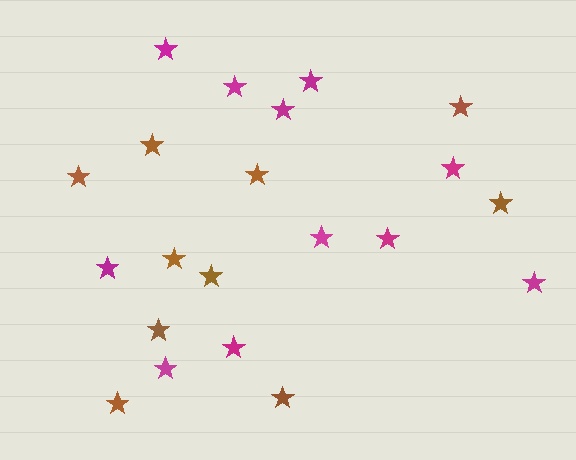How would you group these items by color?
There are 2 groups: one group of brown stars (10) and one group of magenta stars (11).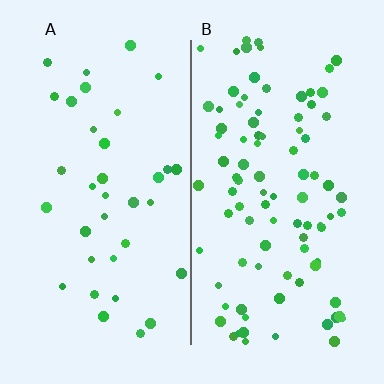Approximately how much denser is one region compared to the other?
Approximately 2.6× — region B over region A.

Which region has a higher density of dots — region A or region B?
B (the right).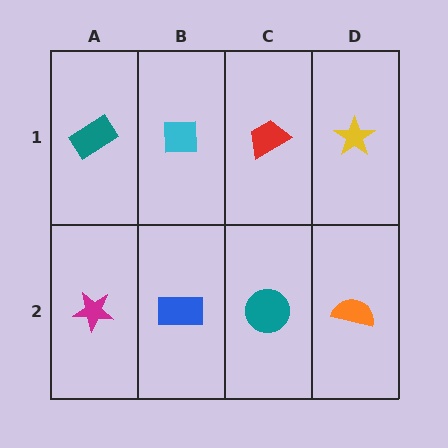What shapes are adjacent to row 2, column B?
A cyan square (row 1, column B), a magenta star (row 2, column A), a teal circle (row 2, column C).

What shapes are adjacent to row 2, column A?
A teal rectangle (row 1, column A), a blue rectangle (row 2, column B).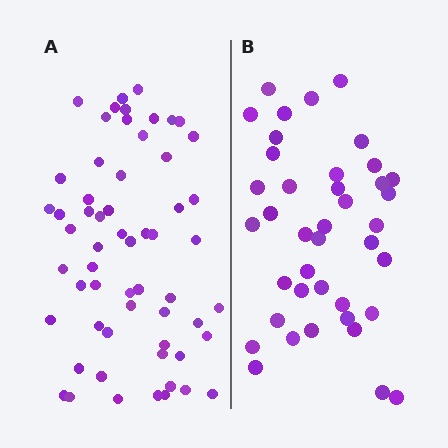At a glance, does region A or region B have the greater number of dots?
Region A (the left region) has more dots.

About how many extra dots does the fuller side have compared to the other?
Region A has approximately 20 more dots than region B.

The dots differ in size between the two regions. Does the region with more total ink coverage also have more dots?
No. Region B has more total ink coverage because its dots are larger, but region A actually contains more individual dots. Total area can be misleading — the number of items is what matters here.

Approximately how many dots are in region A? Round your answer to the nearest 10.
About 60 dots. (The exact count is 59, which rounds to 60.)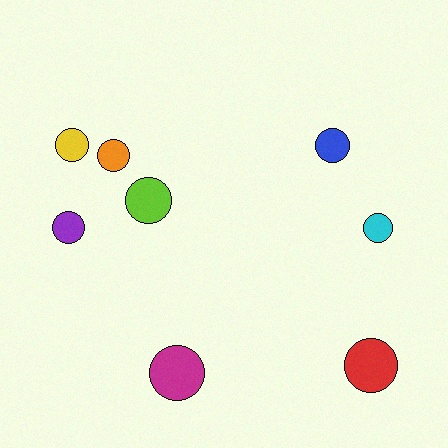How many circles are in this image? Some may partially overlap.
There are 8 circles.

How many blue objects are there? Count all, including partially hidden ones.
There is 1 blue object.